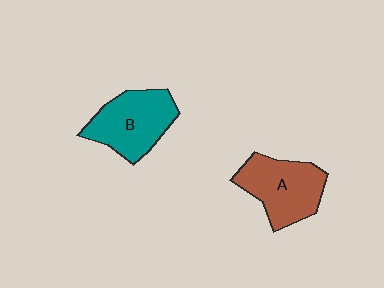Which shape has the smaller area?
Shape A (brown).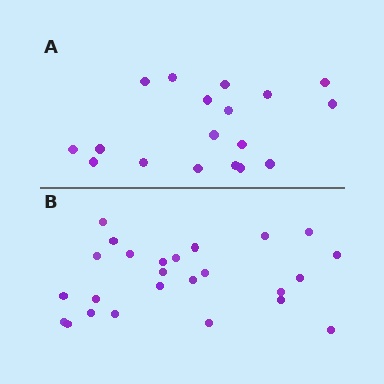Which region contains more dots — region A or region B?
Region B (the bottom region) has more dots.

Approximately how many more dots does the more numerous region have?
Region B has roughly 8 or so more dots than region A.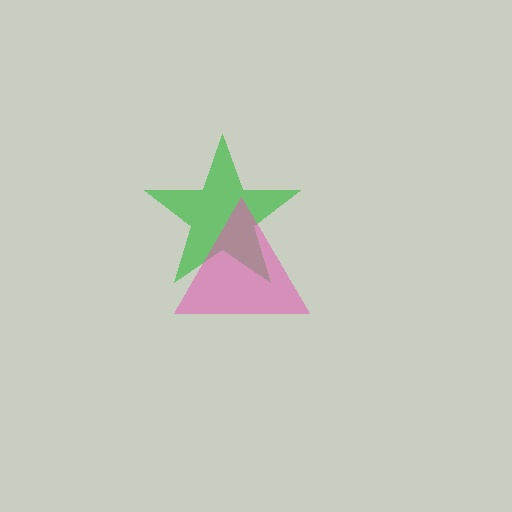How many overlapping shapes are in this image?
There are 2 overlapping shapes in the image.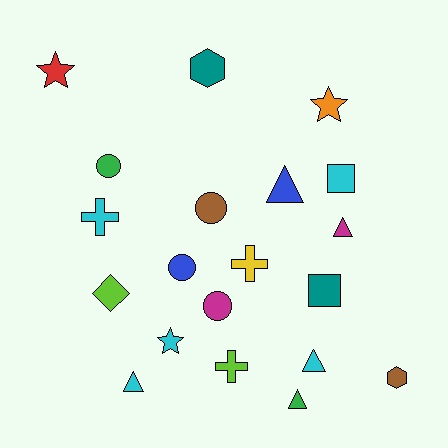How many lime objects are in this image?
There are 2 lime objects.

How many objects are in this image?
There are 20 objects.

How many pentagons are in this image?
There are no pentagons.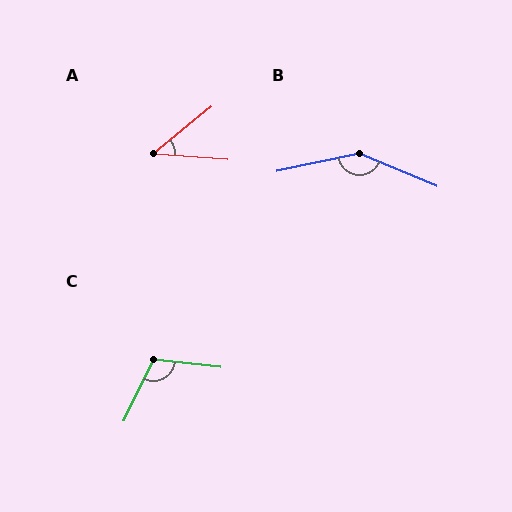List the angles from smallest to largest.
A (43°), C (110°), B (145°).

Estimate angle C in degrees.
Approximately 110 degrees.